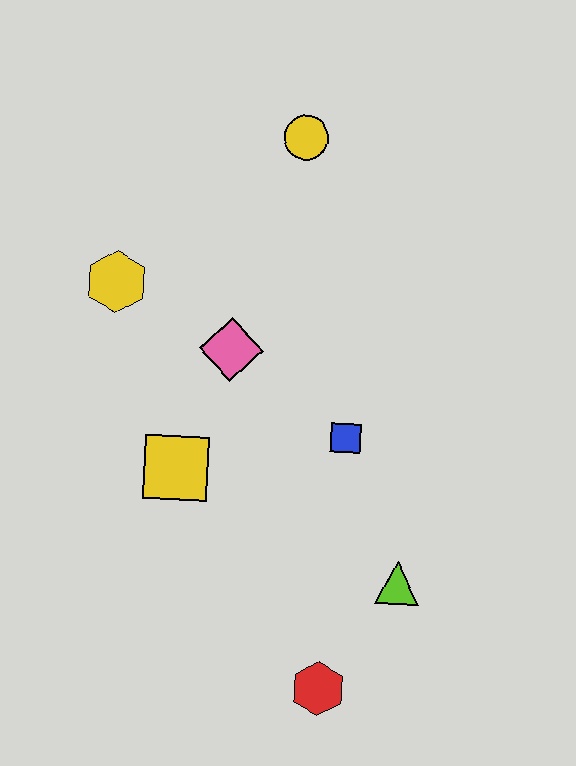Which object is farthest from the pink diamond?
The red hexagon is farthest from the pink diamond.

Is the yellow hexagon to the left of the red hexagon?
Yes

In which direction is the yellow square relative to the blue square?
The yellow square is to the left of the blue square.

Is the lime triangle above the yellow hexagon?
No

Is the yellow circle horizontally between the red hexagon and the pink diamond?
Yes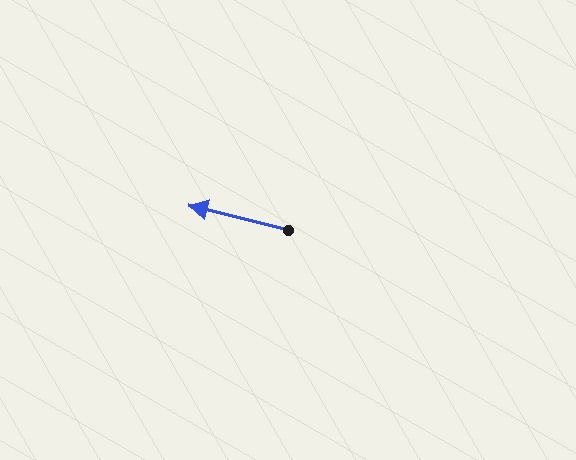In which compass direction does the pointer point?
West.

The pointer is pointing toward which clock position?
Roughly 9 o'clock.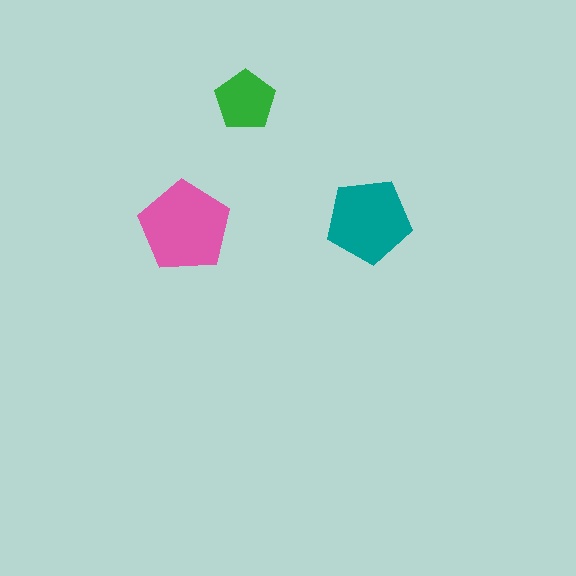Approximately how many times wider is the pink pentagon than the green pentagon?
About 1.5 times wider.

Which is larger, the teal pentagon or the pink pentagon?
The pink one.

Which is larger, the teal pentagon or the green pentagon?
The teal one.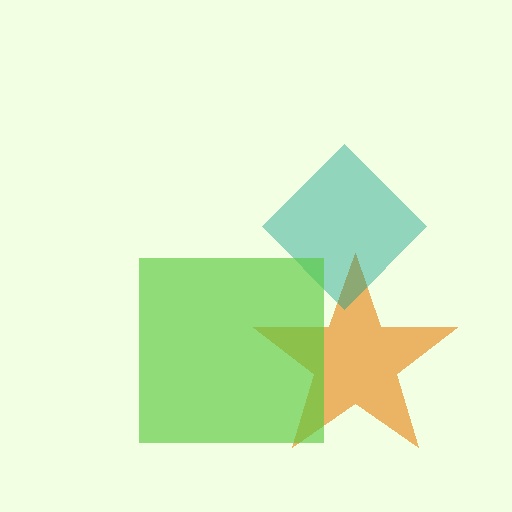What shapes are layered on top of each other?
The layered shapes are: an orange star, a teal diamond, a lime square.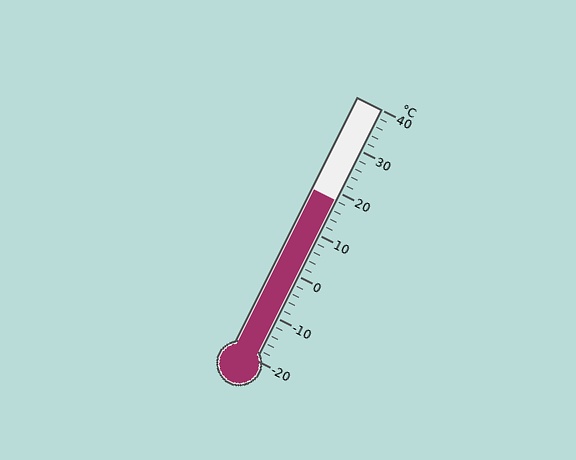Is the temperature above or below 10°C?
The temperature is above 10°C.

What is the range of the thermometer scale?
The thermometer scale ranges from -20°C to 40°C.